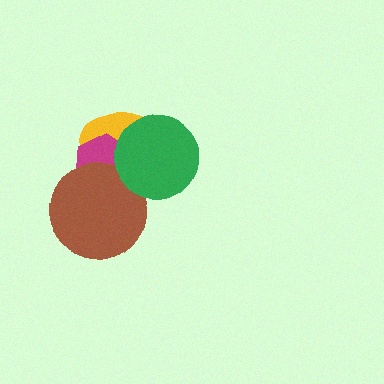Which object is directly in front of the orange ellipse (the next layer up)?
The yellow ellipse is directly in front of the orange ellipse.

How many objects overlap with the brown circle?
4 objects overlap with the brown circle.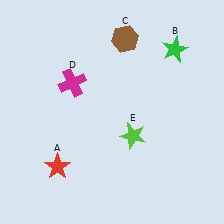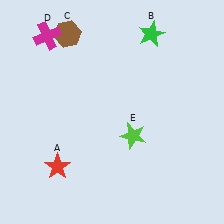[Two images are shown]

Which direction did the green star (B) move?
The green star (B) moved left.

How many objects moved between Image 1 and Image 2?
3 objects moved between the two images.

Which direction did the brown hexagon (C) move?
The brown hexagon (C) moved left.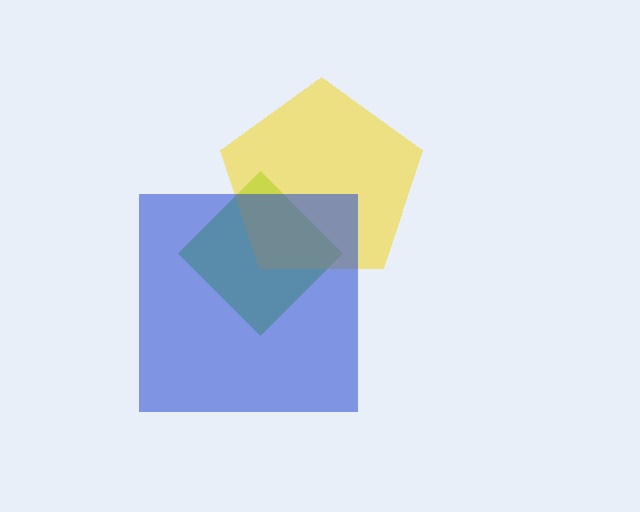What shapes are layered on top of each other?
The layered shapes are: a lime diamond, a yellow pentagon, a blue square.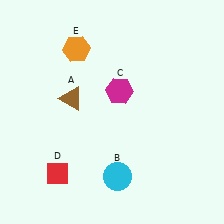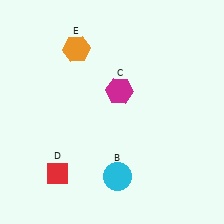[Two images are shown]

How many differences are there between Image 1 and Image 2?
There is 1 difference between the two images.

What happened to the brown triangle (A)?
The brown triangle (A) was removed in Image 2. It was in the top-left area of Image 1.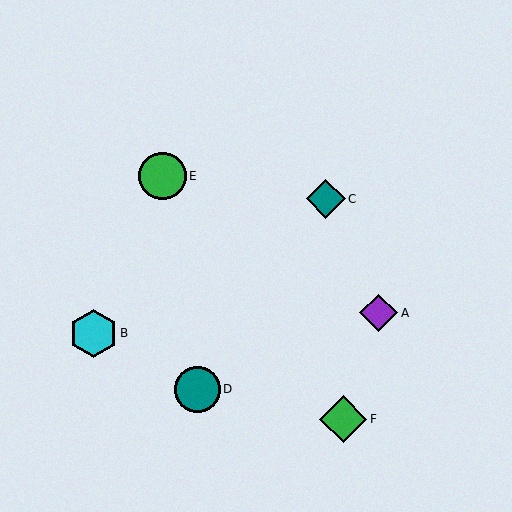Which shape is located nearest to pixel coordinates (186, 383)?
The teal circle (labeled D) at (197, 389) is nearest to that location.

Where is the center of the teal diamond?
The center of the teal diamond is at (326, 199).